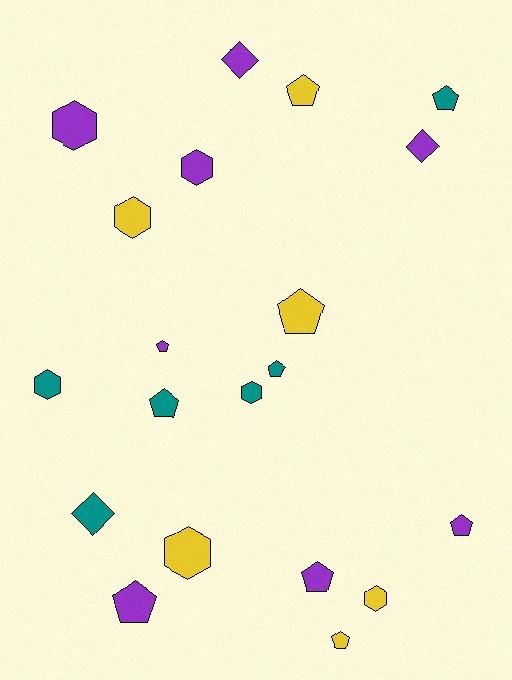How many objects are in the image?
There are 20 objects.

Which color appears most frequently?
Purple, with 8 objects.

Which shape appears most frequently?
Pentagon, with 10 objects.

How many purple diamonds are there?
There are 2 purple diamonds.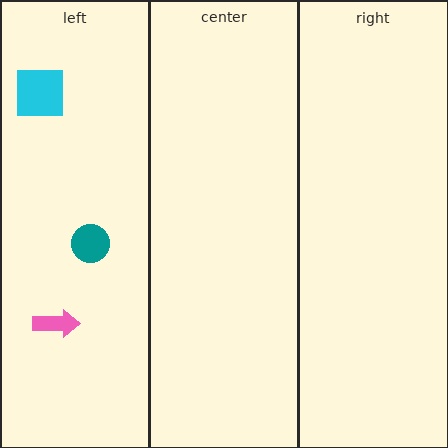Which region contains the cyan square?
The left region.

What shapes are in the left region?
The teal circle, the cyan square, the pink arrow.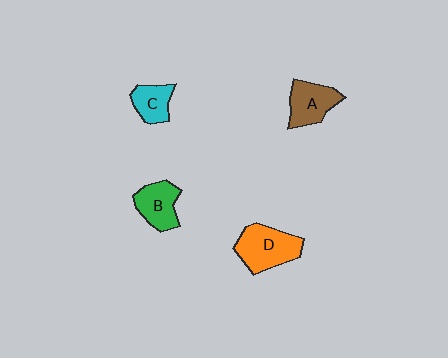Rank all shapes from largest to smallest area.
From largest to smallest: D (orange), A (brown), B (green), C (cyan).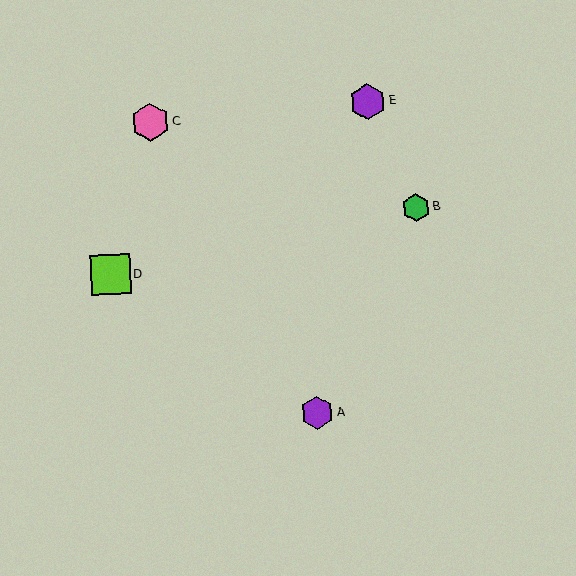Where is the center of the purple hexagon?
The center of the purple hexagon is at (368, 102).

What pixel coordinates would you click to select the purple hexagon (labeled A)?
Click at (318, 413) to select the purple hexagon A.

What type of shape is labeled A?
Shape A is a purple hexagon.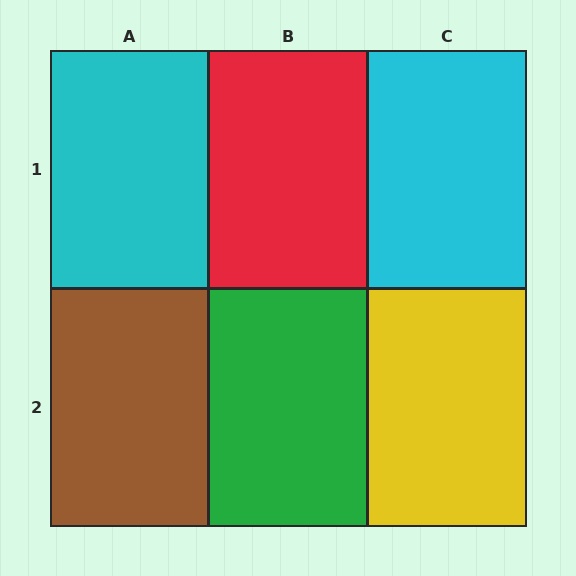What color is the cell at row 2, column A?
Brown.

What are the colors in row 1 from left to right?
Cyan, red, cyan.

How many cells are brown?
1 cell is brown.